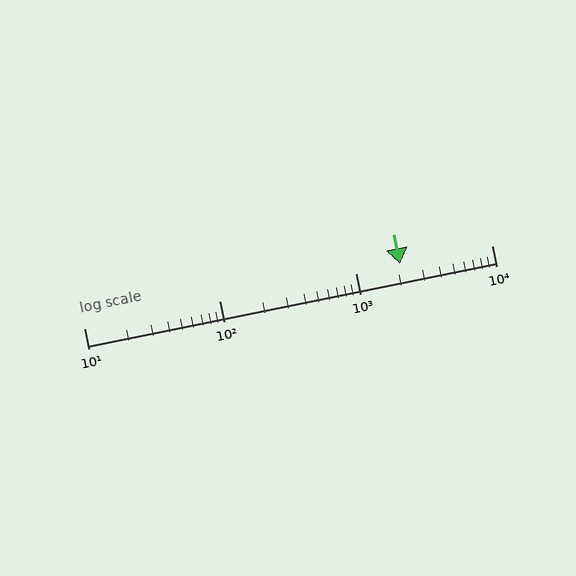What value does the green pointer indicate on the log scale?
The pointer indicates approximately 2100.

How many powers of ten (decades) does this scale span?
The scale spans 3 decades, from 10 to 10000.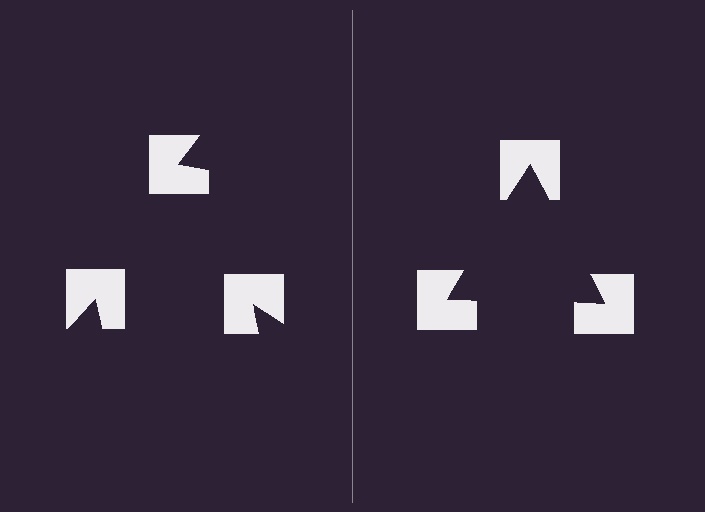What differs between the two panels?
The notched squares are positioned identically on both sides; only the wedge orientations differ. On the right they align to a triangle; on the left they are misaligned.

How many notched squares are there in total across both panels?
6 — 3 on each side.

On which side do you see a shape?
An illusory triangle appears on the right side. On the left side the wedge cuts are rotated, so no coherent shape forms.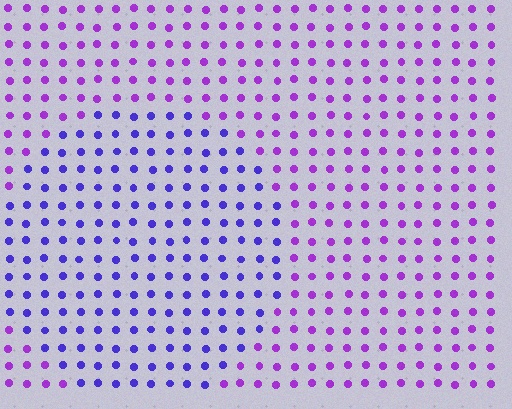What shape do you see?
I see a circle.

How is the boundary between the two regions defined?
The boundary is defined purely by a slight shift in hue (about 35 degrees). Spacing, size, and orientation are identical on both sides.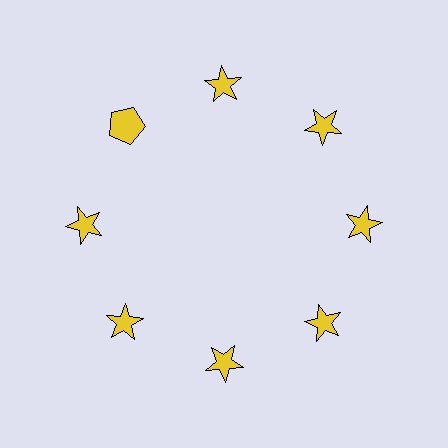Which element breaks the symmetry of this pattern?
The yellow pentagon at roughly the 10 o'clock position breaks the symmetry. All other shapes are yellow stars.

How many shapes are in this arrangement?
There are 8 shapes arranged in a ring pattern.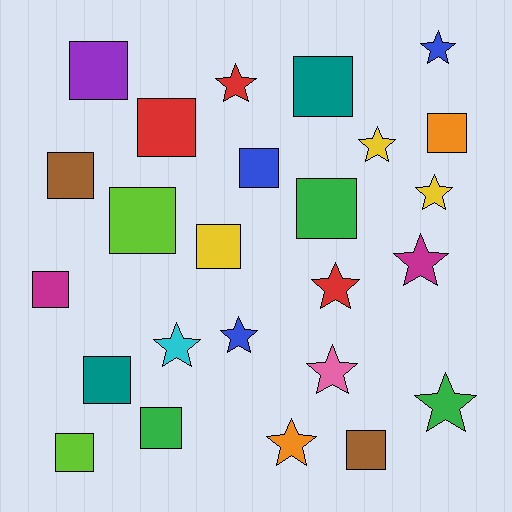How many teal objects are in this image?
There are 2 teal objects.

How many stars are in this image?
There are 11 stars.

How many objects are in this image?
There are 25 objects.